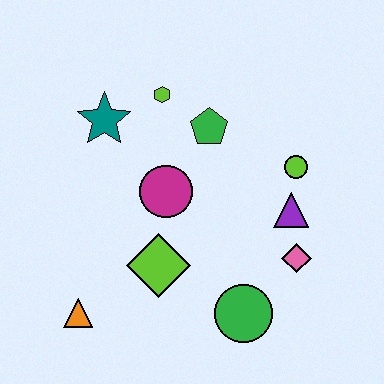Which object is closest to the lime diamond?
The magenta circle is closest to the lime diamond.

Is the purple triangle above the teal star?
No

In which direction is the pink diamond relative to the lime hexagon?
The pink diamond is below the lime hexagon.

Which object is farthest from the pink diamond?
The teal star is farthest from the pink diamond.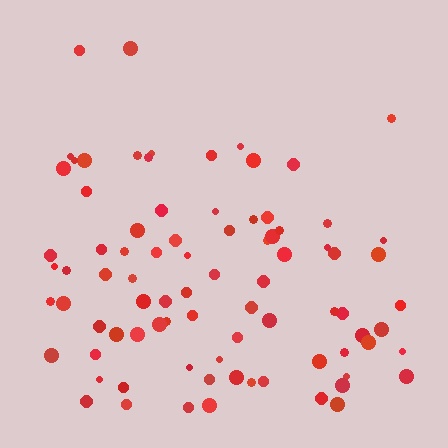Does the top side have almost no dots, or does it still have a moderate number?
Still a moderate number, just noticeably fewer than the bottom.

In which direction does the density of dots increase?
From top to bottom, with the bottom side densest.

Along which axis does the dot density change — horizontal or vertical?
Vertical.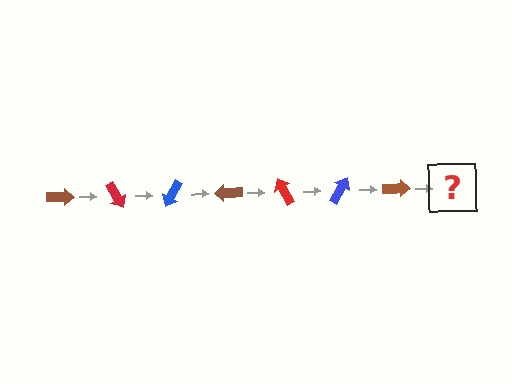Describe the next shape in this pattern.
It should be a red arrow, rotated 420 degrees from the start.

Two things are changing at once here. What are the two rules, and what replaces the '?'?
The two rules are that it rotates 60 degrees each step and the color cycles through brown, red, and blue. The '?' should be a red arrow, rotated 420 degrees from the start.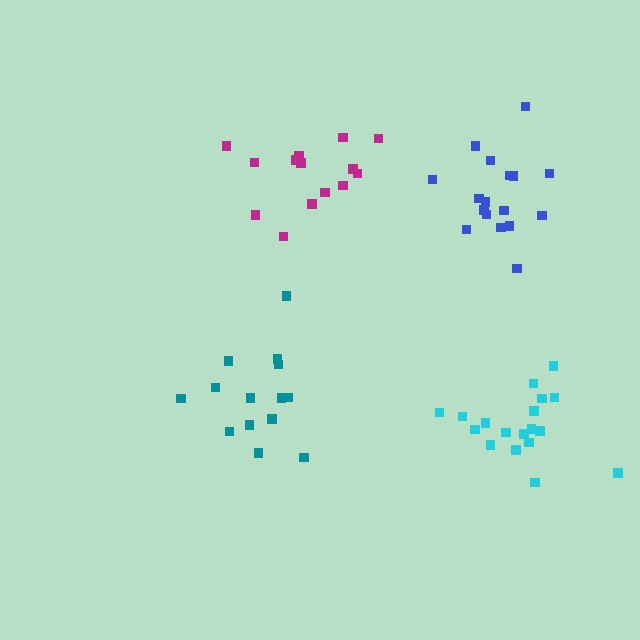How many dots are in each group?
Group 1: 14 dots, Group 2: 18 dots, Group 3: 17 dots, Group 4: 14 dots (63 total).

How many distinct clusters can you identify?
There are 4 distinct clusters.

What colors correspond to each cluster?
The clusters are colored: teal, cyan, blue, magenta.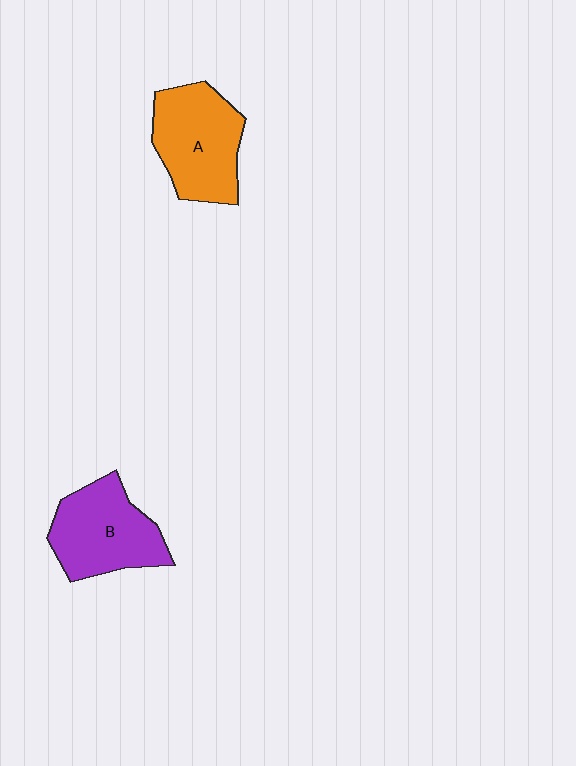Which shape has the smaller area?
Shape B (purple).